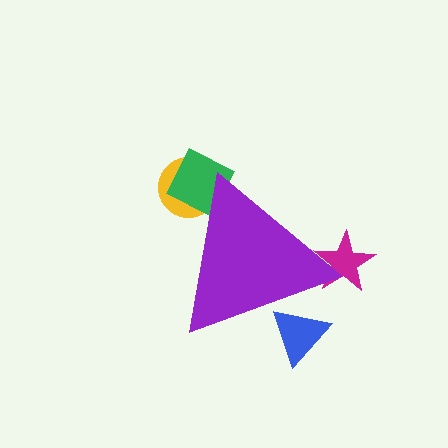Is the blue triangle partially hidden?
Yes, the blue triangle is partially hidden behind the purple triangle.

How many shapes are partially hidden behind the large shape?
4 shapes are partially hidden.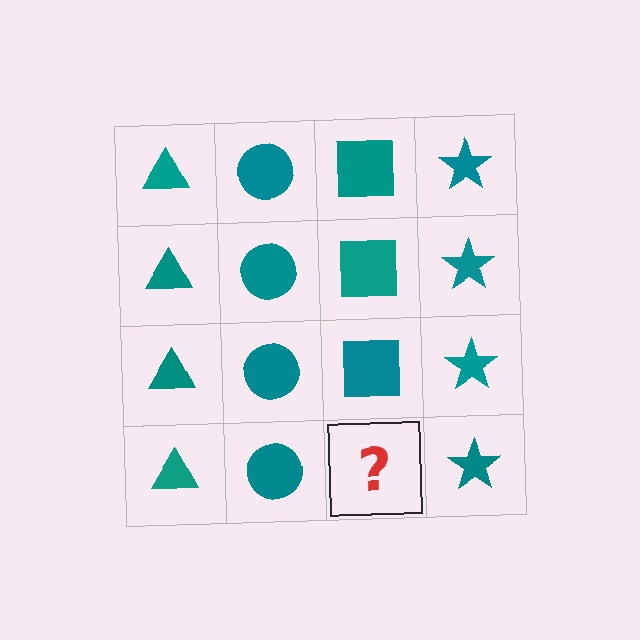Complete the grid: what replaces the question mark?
The question mark should be replaced with a teal square.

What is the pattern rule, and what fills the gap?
The rule is that each column has a consistent shape. The gap should be filled with a teal square.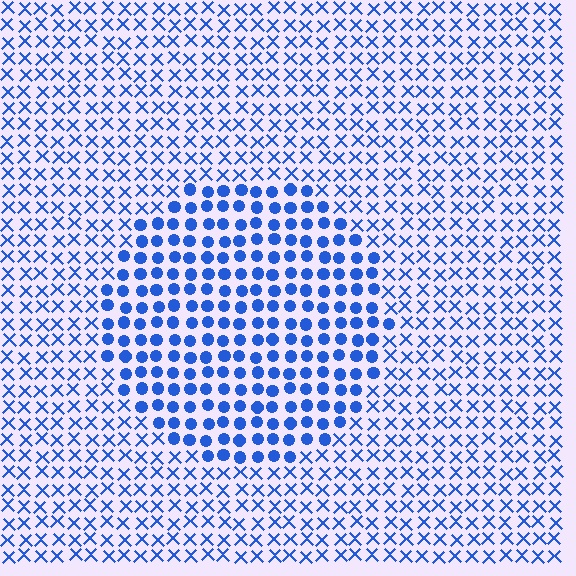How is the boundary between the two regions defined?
The boundary is defined by a change in element shape: circles inside vs. X marks outside. All elements share the same color and spacing.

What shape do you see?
I see a circle.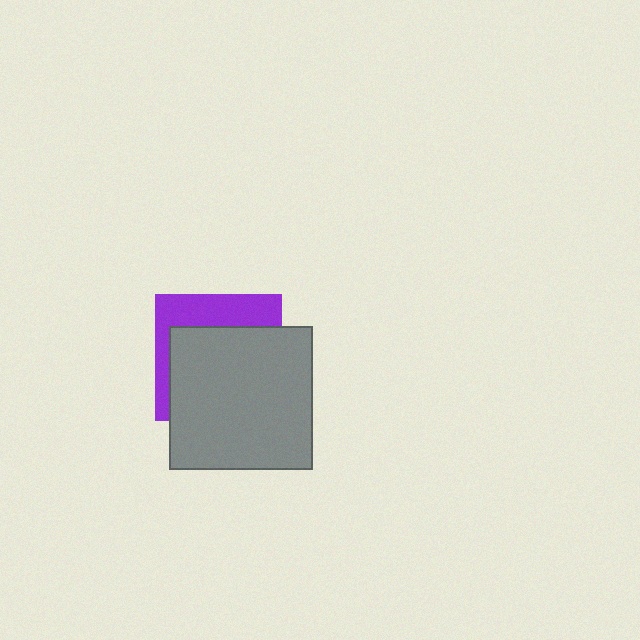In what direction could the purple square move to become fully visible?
The purple square could move up. That would shift it out from behind the gray square entirely.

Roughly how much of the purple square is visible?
A small part of it is visible (roughly 33%).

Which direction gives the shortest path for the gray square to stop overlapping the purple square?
Moving down gives the shortest separation.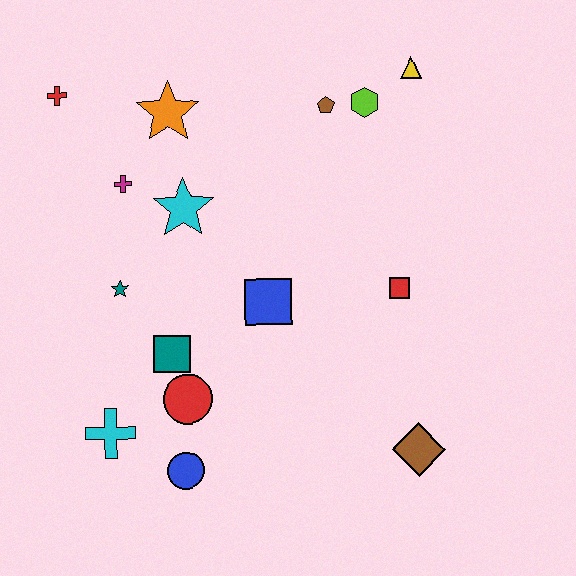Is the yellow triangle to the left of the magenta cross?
No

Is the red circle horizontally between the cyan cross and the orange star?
No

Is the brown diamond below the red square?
Yes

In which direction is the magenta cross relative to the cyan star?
The magenta cross is to the left of the cyan star.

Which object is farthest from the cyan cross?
The yellow triangle is farthest from the cyan cross.